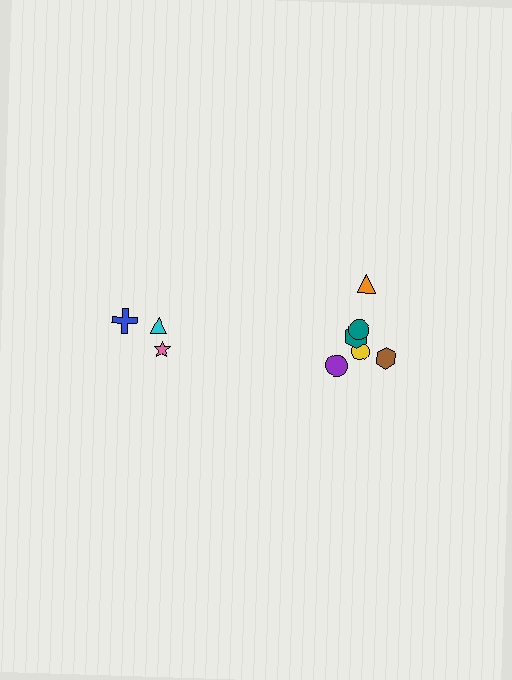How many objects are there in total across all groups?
There are 9 objects.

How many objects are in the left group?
There are 3 objects.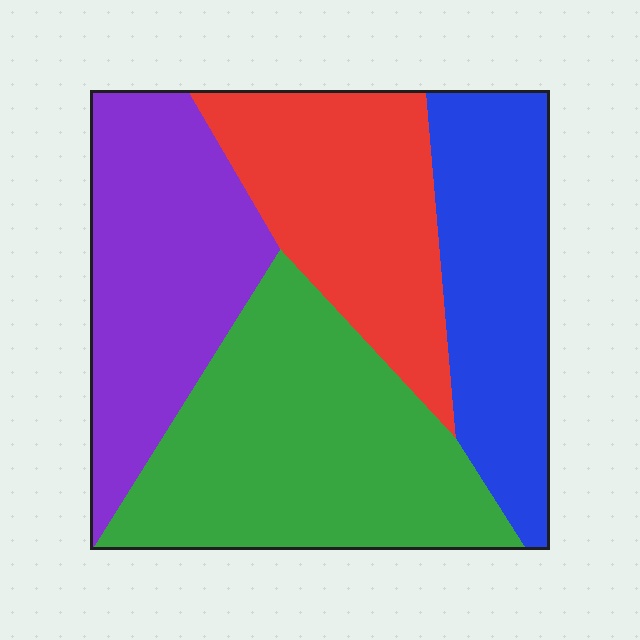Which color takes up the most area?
Green, at roughly 30%.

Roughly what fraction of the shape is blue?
Blue takes up about one fifth (1/5) of the shape.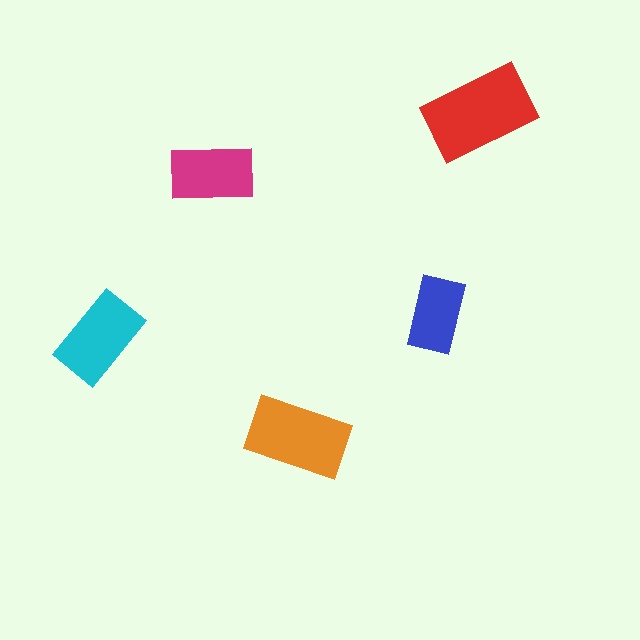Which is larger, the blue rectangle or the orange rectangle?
The orange one.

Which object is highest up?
The red rectangle is topmost.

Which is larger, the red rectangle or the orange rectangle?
The red one.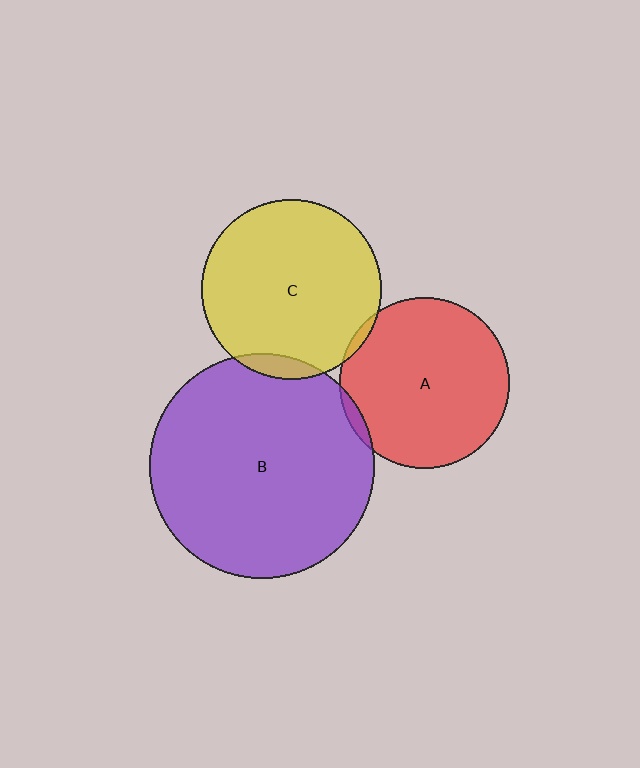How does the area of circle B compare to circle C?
Approximately 1.6 times.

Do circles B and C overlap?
Yes.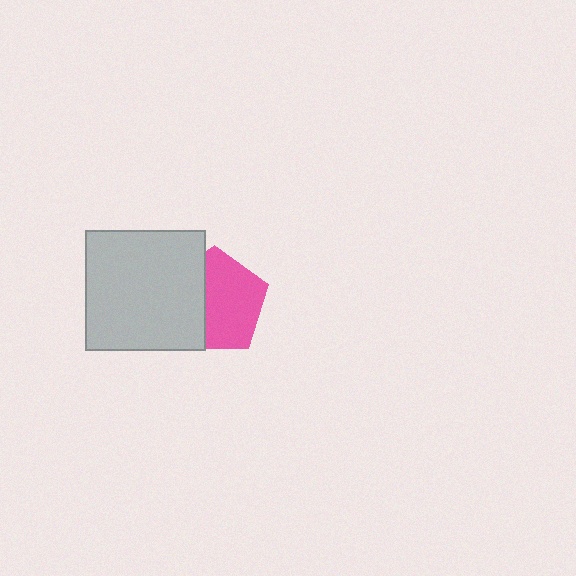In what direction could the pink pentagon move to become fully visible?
The pink pentagon could move right. That would shift it out from behind the light gray square entirely.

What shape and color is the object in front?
The object in front is a light gray square.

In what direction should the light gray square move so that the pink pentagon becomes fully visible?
The light gray square should move left. That is the shortest direction to clear the overlap and leave the pink pentagon fully visible.